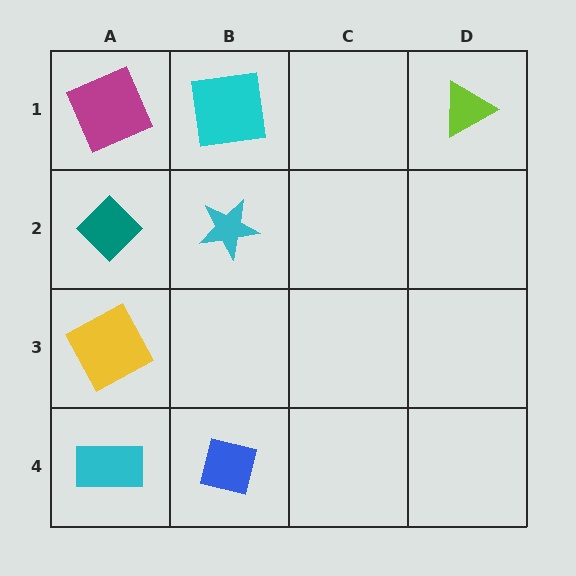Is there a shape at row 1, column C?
No, that cell is empty.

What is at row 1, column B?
A cyan square.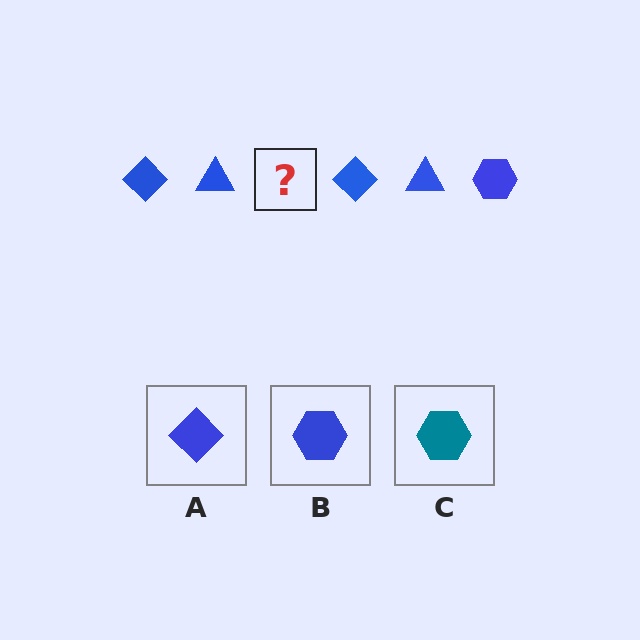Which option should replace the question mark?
Option B.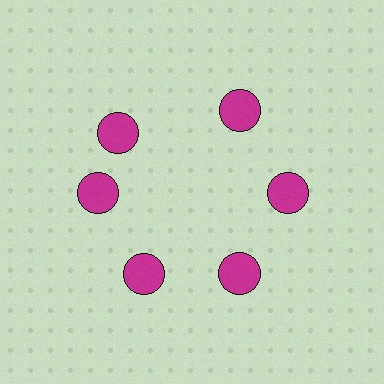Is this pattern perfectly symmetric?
No. The 6 magenta circles are arranged in a ring, but one element near the 11 o'clock position is rotated out of alignment along the ring, breaking the 6-fold rotational symmetry.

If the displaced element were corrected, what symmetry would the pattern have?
It would have 6-fold rotational symmetry — the pattern would map onto itself every 60 degrees.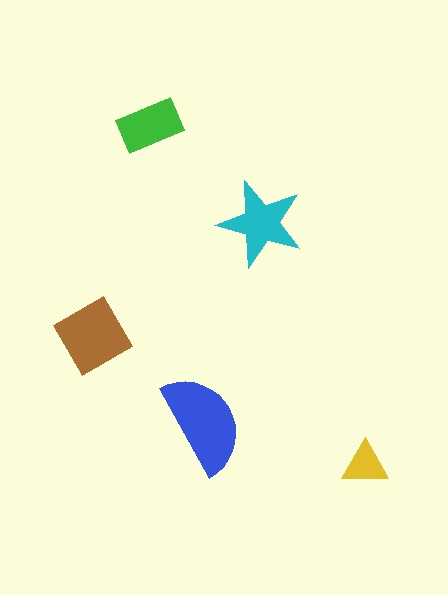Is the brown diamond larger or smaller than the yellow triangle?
Larger.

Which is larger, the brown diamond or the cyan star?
The brown diamond.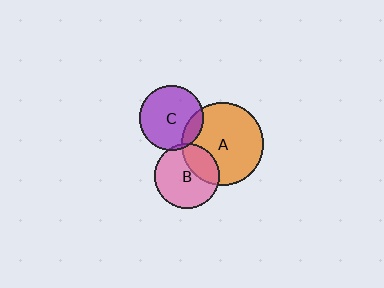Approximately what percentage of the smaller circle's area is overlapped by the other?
Approximately 30%.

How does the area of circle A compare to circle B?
Approximately 1.6 times.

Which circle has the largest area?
Circle A (orange).